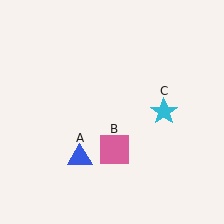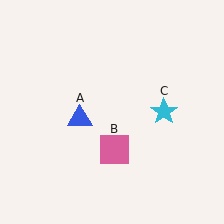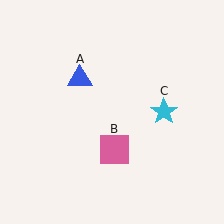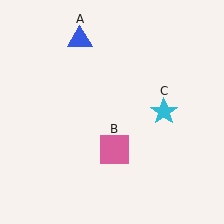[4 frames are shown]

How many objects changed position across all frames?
1 object changed position: blue triangle (object A).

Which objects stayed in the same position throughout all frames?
Pink square (object B) and cyan star (object C) remained stationary.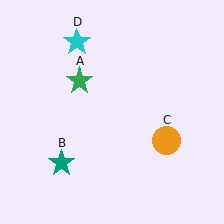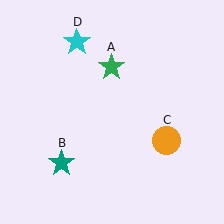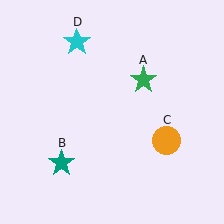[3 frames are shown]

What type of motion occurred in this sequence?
The green star (object A) rotated clockwise around the center of the scene.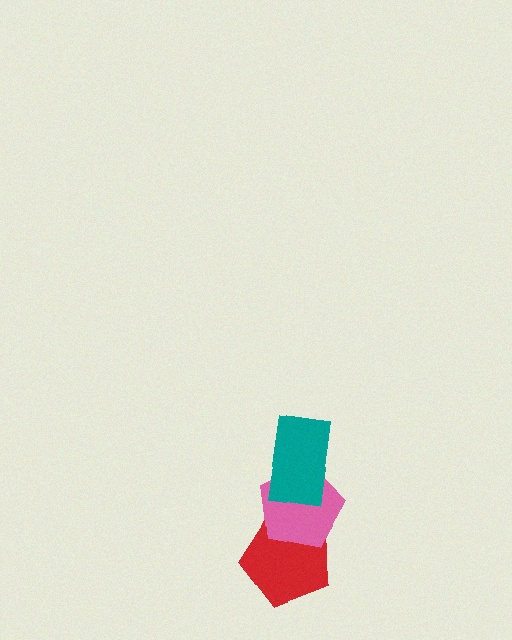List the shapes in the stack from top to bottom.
From top to bottom: the teal rectangle, the pink pentagon, the red pentagon.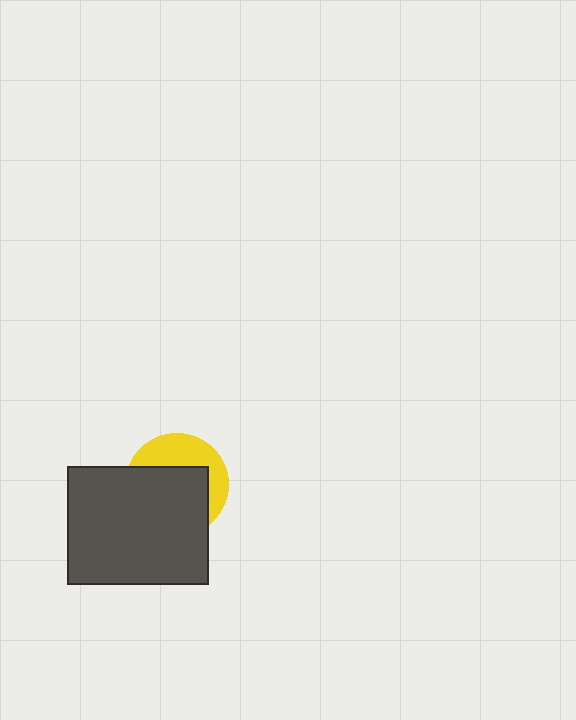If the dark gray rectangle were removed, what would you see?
You would see the complete yellow circle.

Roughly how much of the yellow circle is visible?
A small part of it is visible (roughly 38%).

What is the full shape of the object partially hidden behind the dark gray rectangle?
The partially hidden object is a yellow circle.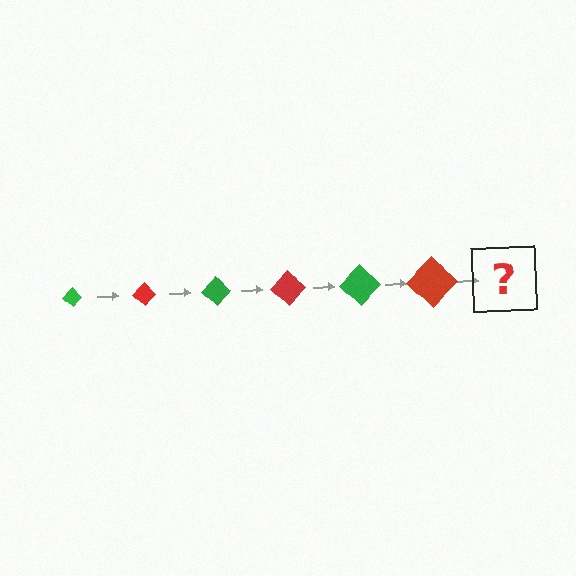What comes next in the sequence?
The next element should be a green diamond, larger than the previous one.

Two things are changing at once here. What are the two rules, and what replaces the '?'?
The two rules are that the diamond grows larger each step and the color cycles through green and red. The '?' should be a green diamond, larger than the previous one.